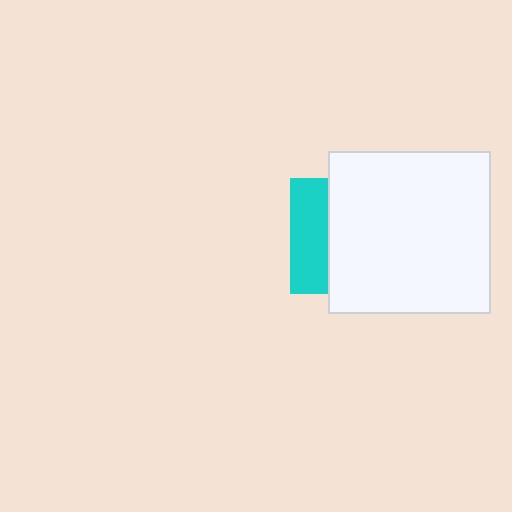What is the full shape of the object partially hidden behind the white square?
The partially hidden object is a cyan square.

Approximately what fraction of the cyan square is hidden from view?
Roughly 67% of the cyan square is hidden behind the white square.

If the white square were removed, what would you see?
You would see the complete cyan square.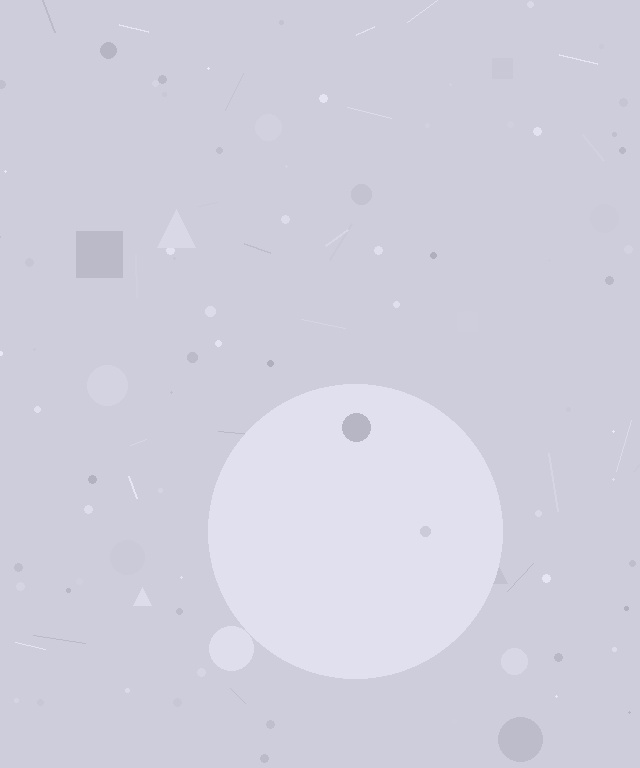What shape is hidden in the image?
A circle is hidden in the image.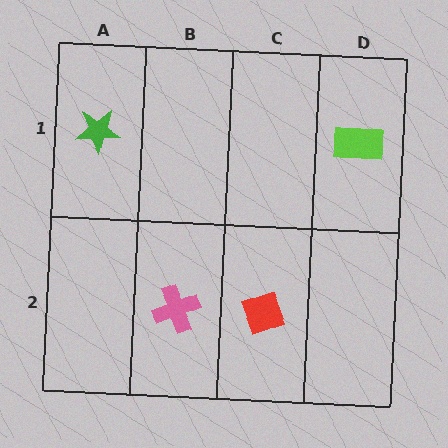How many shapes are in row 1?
2 shapes.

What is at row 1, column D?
A lime rectangle.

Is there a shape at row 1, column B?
No, that cell is empty.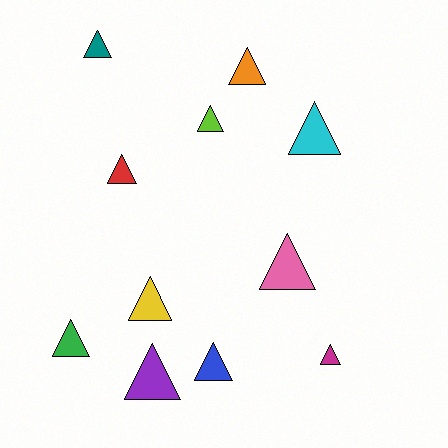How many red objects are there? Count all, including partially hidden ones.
There is 1 red object.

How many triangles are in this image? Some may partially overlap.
There are 11 triangles.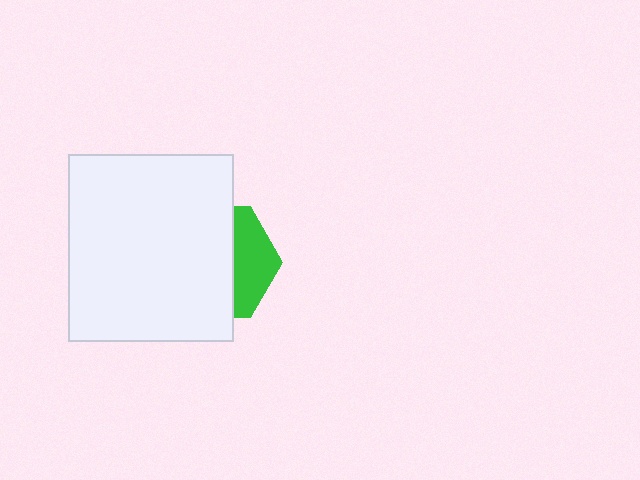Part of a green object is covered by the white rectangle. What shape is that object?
It is a hexagon.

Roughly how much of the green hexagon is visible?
A small part of it is visible (roughly 34%).